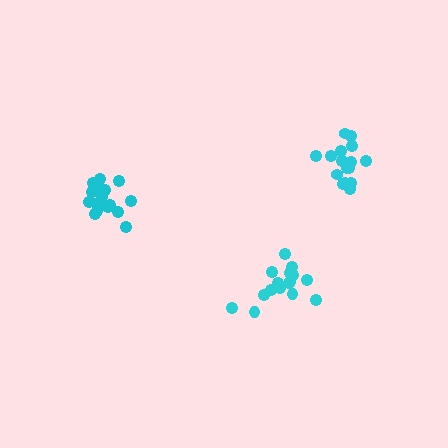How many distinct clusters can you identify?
There are 3 distinct clusters.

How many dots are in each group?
Group 1: 18 dots, Group 2: 16 dots, Group 3: 17 dots (51 total).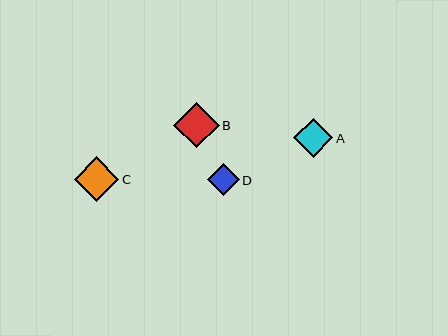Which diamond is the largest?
Diamond B is the largest with a size of approximately 45 pixels.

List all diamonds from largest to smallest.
From largest to smallest: B, C, A, D.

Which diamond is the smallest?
Diamond D is the smallest with a size of approximately 32 pixels.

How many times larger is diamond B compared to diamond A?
Diamond B is approximately 1.2 times the size of diamond A.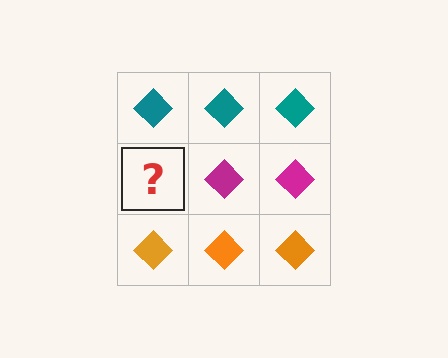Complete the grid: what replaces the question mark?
The question mark should be replaced with a magenta diamond.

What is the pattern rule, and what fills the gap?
The rule is that each row has a consistent color. The gap should be filled with a magenta diamond.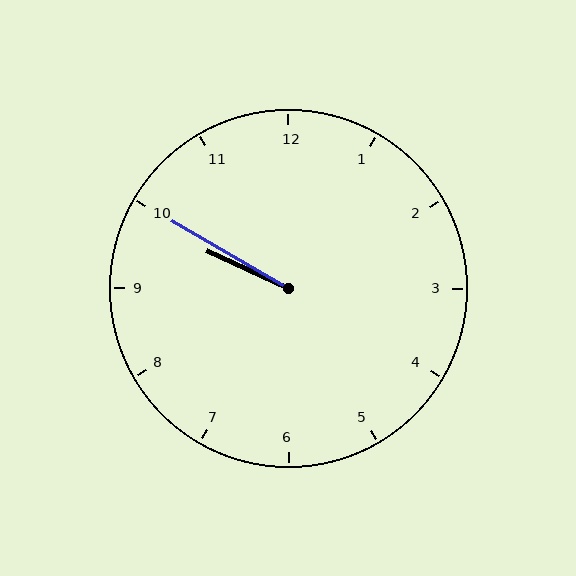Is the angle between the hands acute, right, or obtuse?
It is acute.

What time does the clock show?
9:50.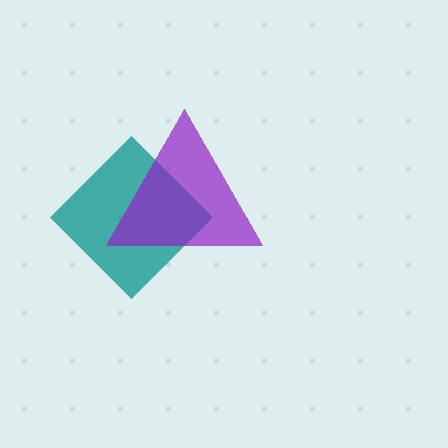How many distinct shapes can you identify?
There are 2 distinct shapes: a teal diamond, a purple triangle.